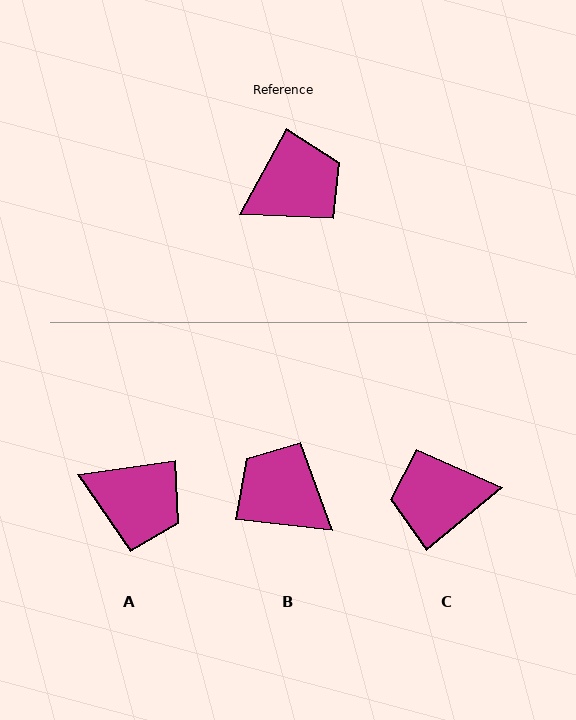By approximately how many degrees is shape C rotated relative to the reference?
Approximately 158 degrees counter-clockwise.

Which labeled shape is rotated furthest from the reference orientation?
C, about 158 degrees away.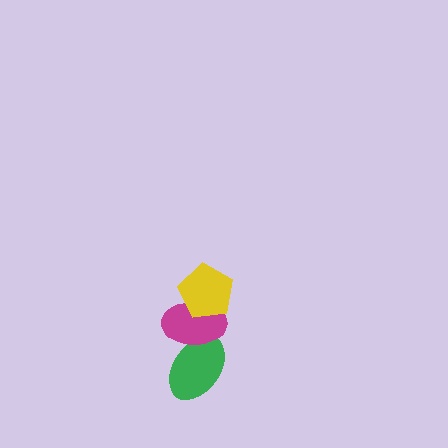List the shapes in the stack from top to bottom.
From top to bottom: the yellow pentagon, the magenta ellipse, the green ellipse.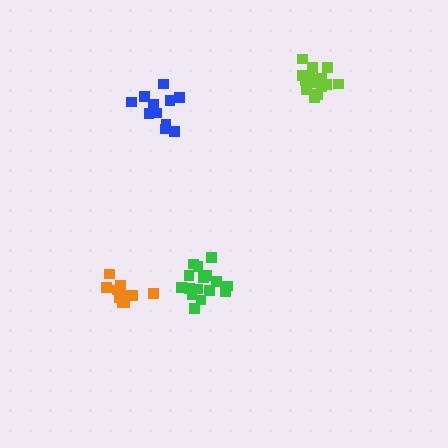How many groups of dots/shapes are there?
There are 4 groups.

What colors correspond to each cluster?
The clusters are colored: green, orange, lime, blue.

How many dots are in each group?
Group 1: 16 dots, Group 2: 11 dots, Group 3: 17 dots, Group 4: 11 dots (55 total).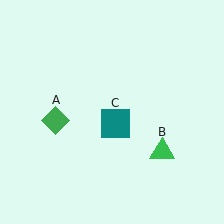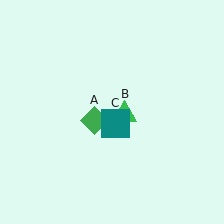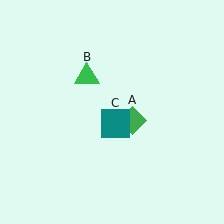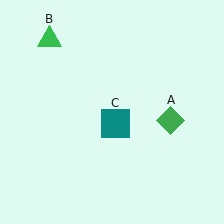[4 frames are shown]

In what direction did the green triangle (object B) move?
The green triangle (object B) moved up and to the left.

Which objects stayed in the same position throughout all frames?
Teal square (object C) remained stationary.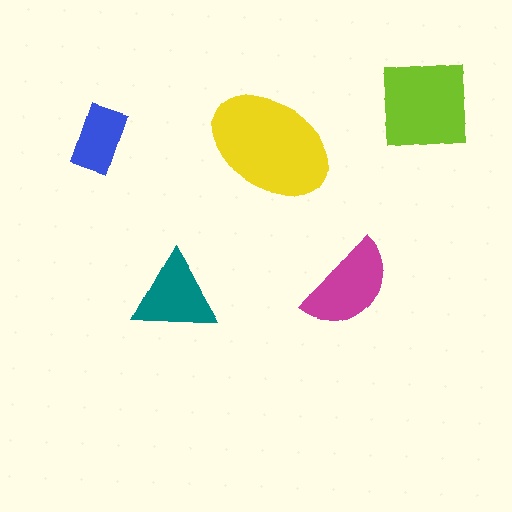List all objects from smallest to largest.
The blue rectangle, the teal triangle, the magenta semicircle, the lime square, the yellow ellipse.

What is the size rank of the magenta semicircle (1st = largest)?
3rd.